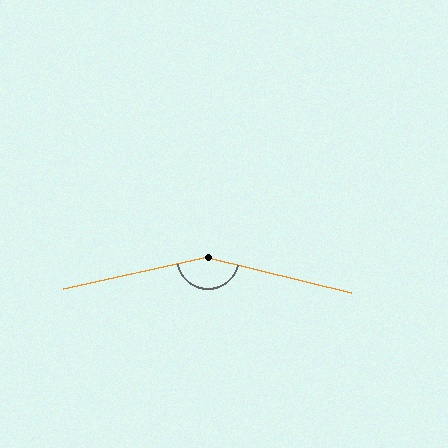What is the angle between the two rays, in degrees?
Approximately 154 degrees.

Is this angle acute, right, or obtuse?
It is obtuse.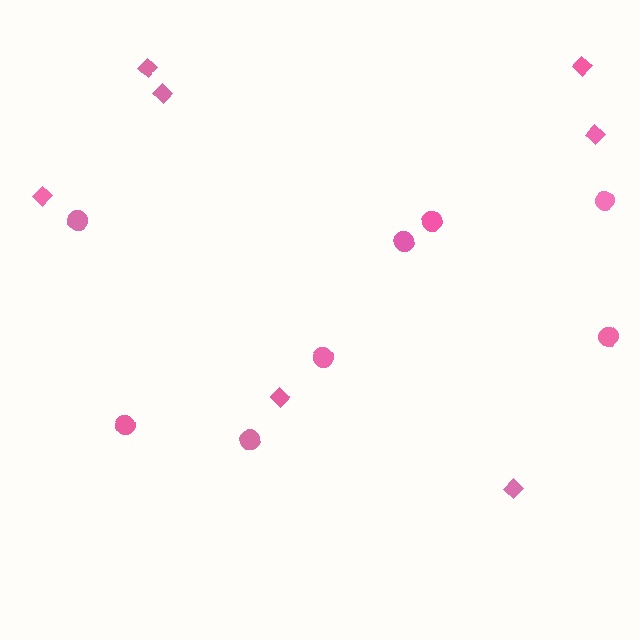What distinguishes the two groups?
There are 2 groups: one group of diamonds (7) and one group of circles (8).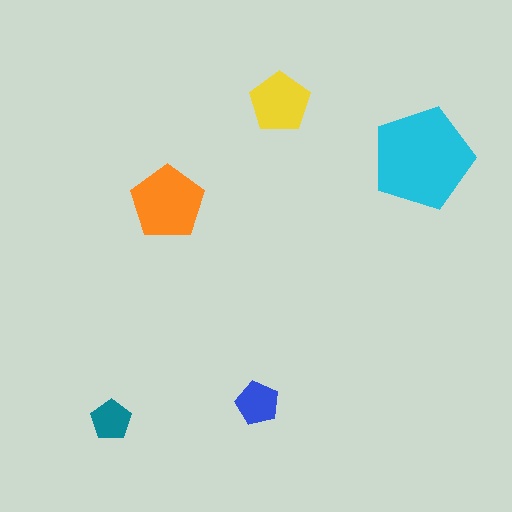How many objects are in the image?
There are 5 objects in the image.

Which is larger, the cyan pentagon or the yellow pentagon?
The cyan one.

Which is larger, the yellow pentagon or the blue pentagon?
The yellow one.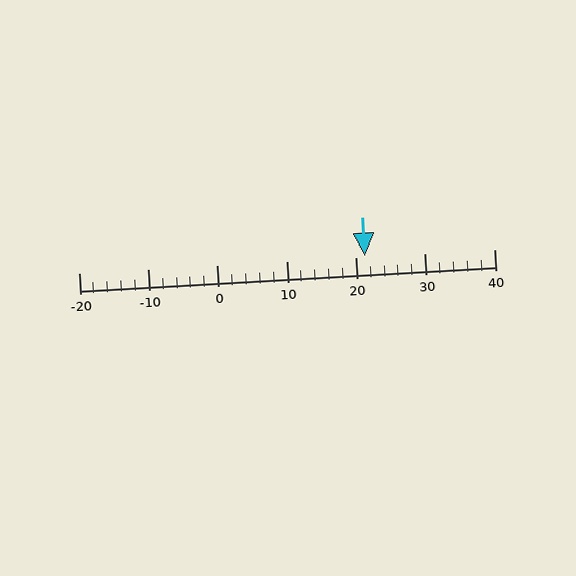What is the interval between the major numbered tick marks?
The major tick marks are spaced 10 units apart.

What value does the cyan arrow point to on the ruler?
The cyan arrow points to approximately 21.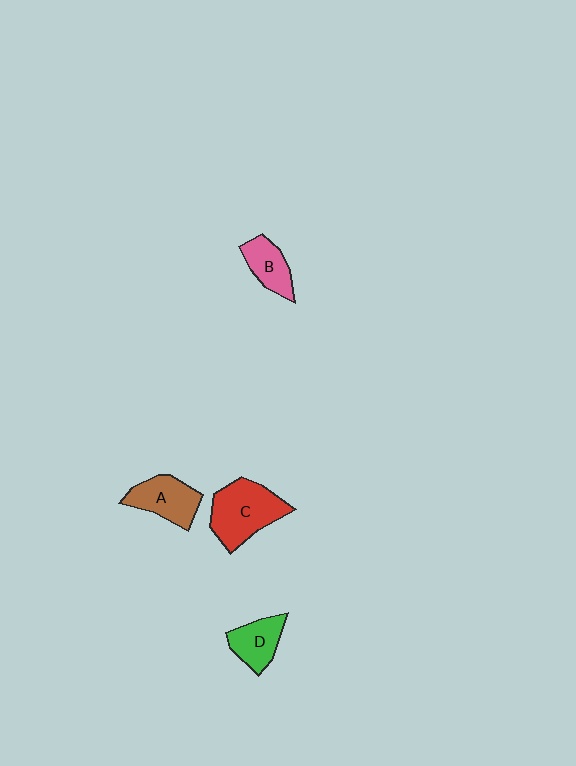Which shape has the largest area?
Shape C (red).